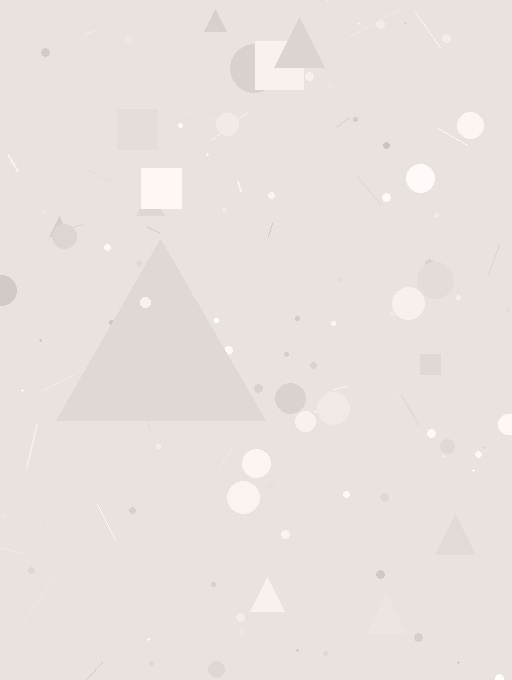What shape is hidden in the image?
A triangle is hidden in the image.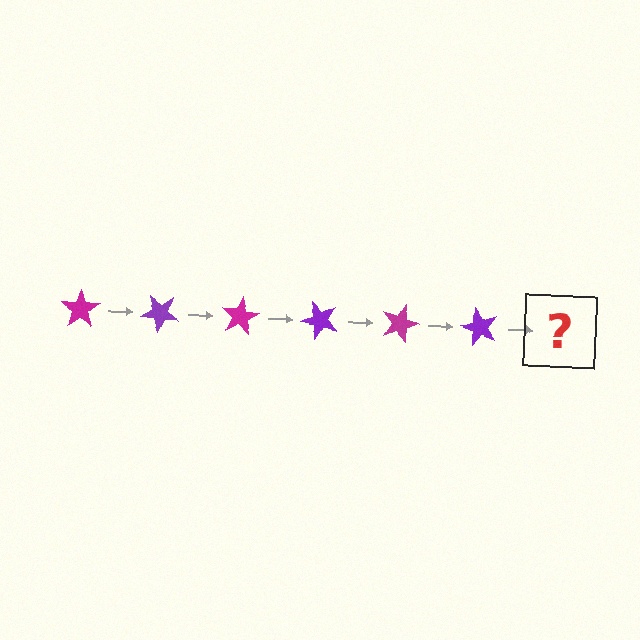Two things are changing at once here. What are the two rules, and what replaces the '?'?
The two rules are that it rotates 40 degrees each step and the color cycles through magenta and purple. The '?' should be a magenta star, rotated 240 degrees from the start.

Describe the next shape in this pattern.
It should be a magenta star, rotated 240 degrees from the start.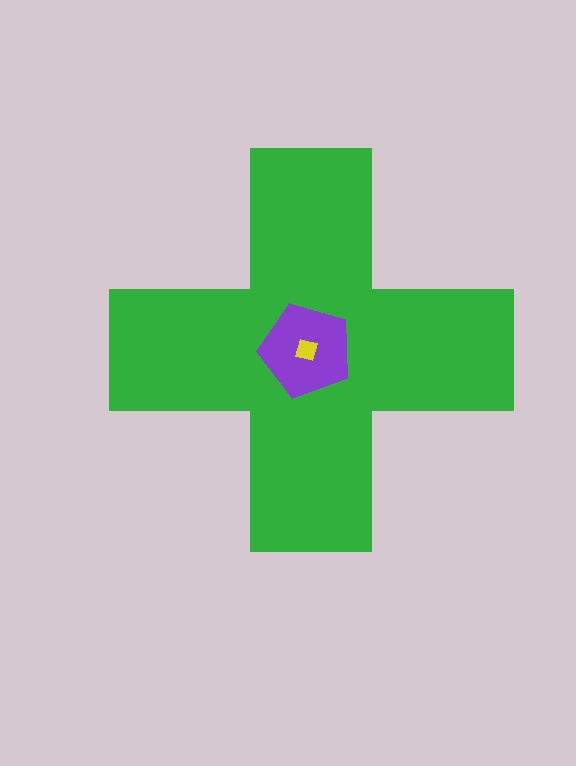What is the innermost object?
The yellow square.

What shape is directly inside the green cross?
The purple pentagon.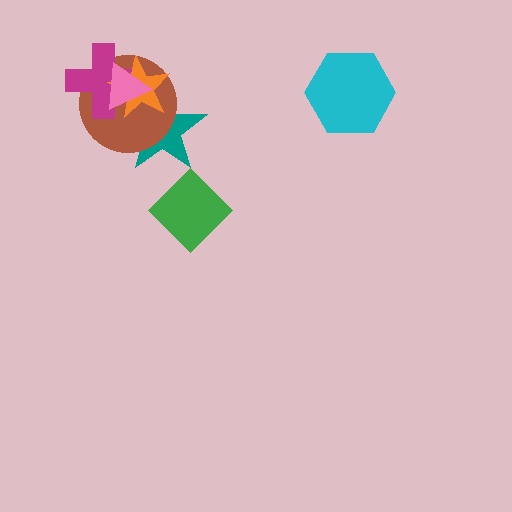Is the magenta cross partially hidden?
Yes, it is partially covered by another shape.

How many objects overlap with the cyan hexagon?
0 objects overlap with the cyan hexagon.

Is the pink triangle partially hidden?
No, no other shape covers it.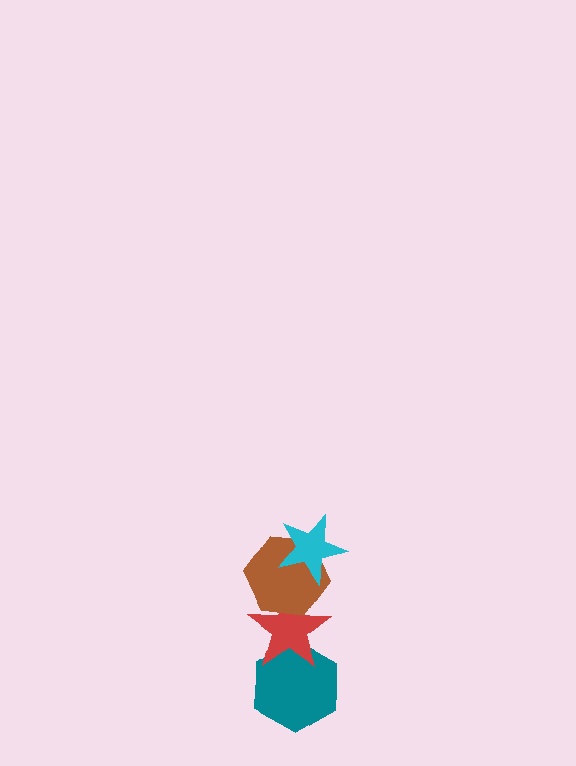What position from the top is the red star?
The red star is 3rd from the top.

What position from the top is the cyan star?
The cyan star is 1st from the top.